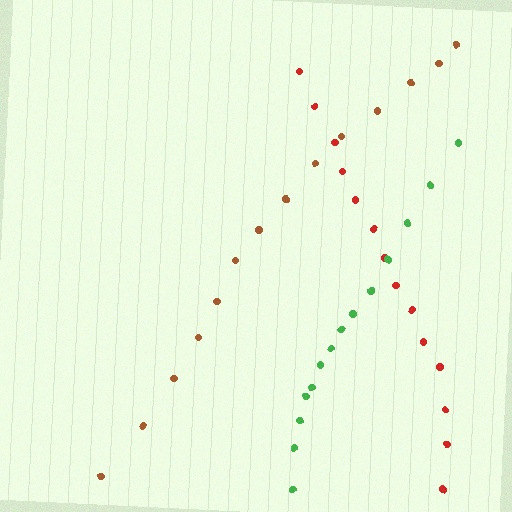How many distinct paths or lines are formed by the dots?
There are 3 distinct paths.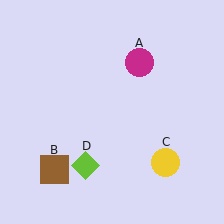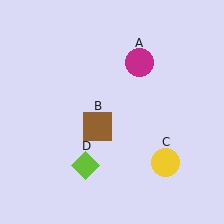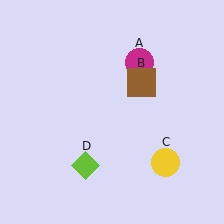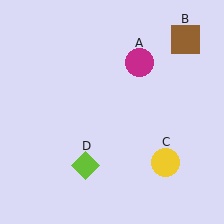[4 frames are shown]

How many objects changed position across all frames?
1 object changed position: brown square (object B).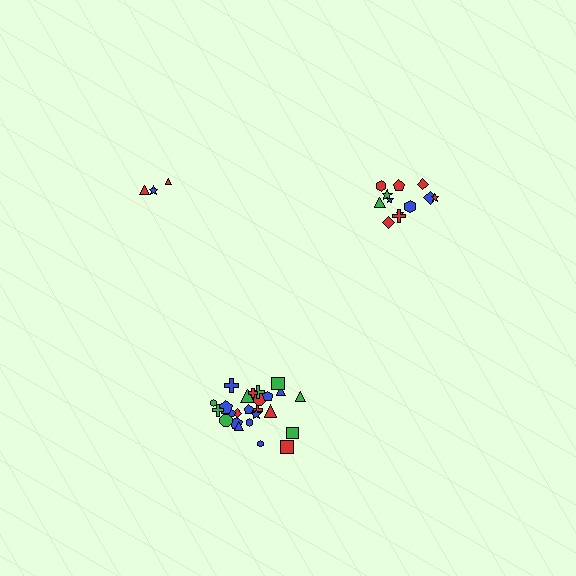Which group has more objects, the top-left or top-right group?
The top-right group.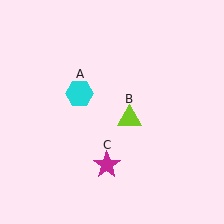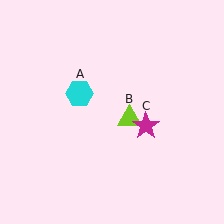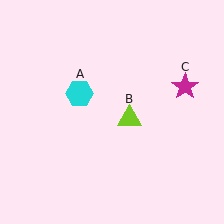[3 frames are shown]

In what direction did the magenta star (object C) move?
The magenta star (object C) moved up and to the right.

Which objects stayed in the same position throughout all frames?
Cyan hexagon (object A) and lime triangle (object B) remained stationary.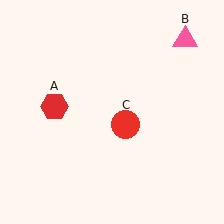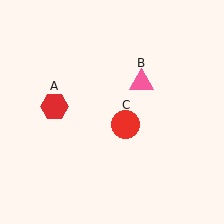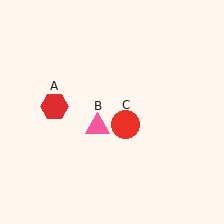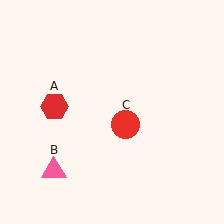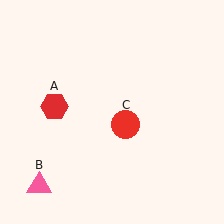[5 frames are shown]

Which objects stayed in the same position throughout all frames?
Red hexagon (object A) and red circle (object C) remained stationary.